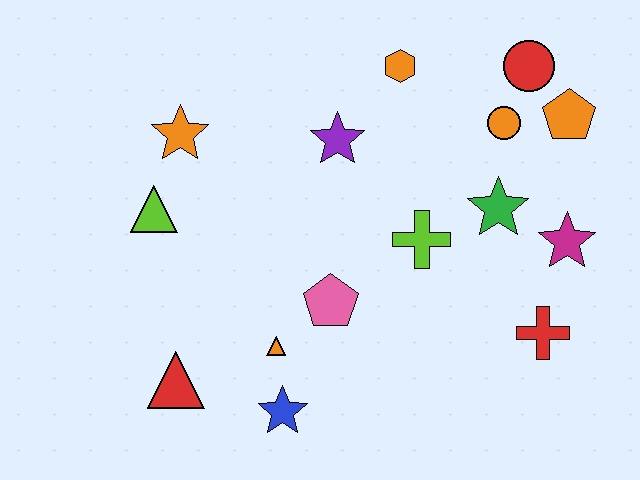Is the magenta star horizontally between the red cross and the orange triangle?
No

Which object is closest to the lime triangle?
The orange star is closest to the lime triangle.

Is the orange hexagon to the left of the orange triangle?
No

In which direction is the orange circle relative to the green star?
The orange circle is above the green star.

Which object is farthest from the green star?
The red triangle is farthest from the green star.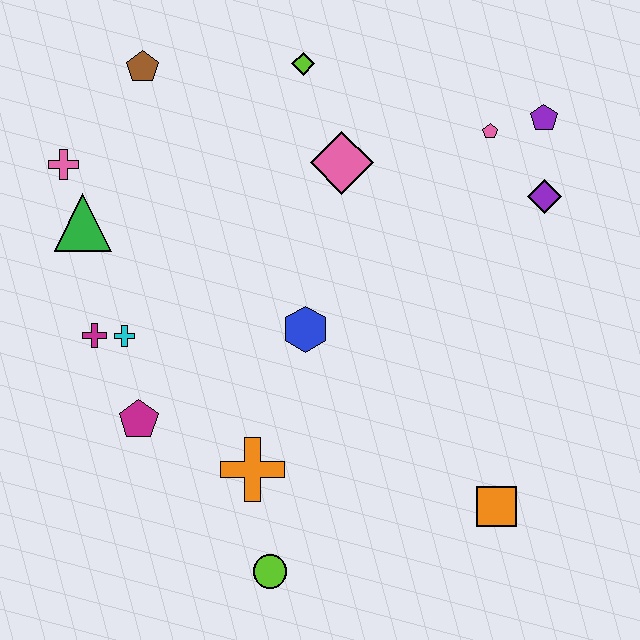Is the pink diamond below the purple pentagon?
Yes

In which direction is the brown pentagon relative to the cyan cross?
The brown pentagon is above the cyan cross.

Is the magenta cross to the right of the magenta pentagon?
No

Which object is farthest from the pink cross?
The orange square is farthest from the pink cross.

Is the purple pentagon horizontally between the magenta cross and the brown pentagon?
No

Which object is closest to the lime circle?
The orange cross is closest to the lime circle.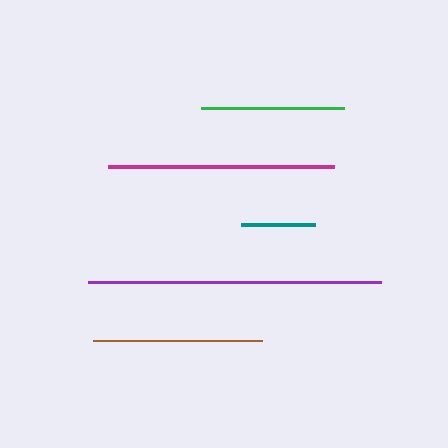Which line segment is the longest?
The purple line is the longest at approximately 293 pixels.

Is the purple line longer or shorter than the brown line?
The purple line is longer than the brown line.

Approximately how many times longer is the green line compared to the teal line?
The green line is approximately 1.9 times the length of the teal line.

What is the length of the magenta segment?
The magenta segment is approximately 225 pixels long.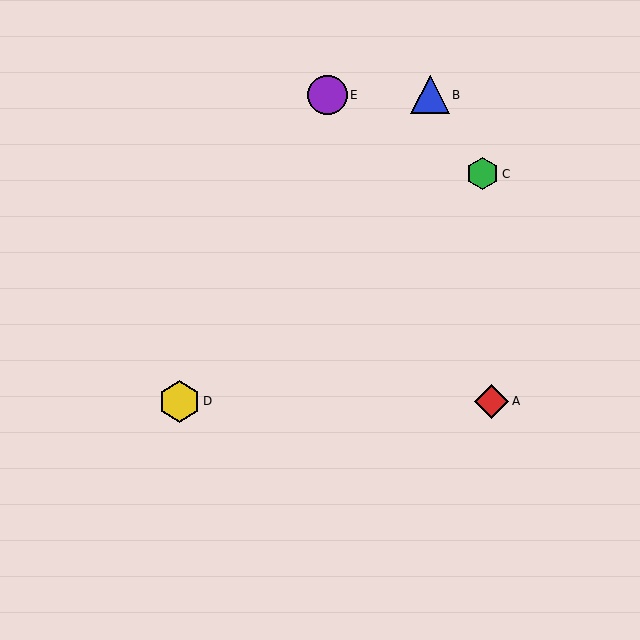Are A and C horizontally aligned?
No, A is at y≈401 and C is at y≈174.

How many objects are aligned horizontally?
2 objects (A, D) are aligned horizontally.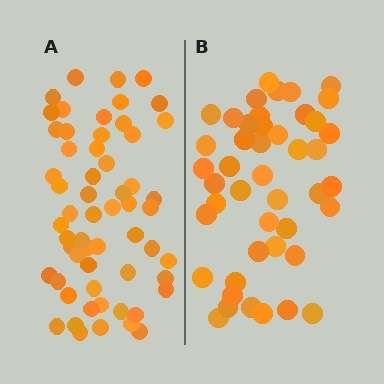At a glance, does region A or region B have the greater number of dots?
Region A (the left region) has more dots.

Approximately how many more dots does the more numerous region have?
Region A has approximately 15 more dots than region B.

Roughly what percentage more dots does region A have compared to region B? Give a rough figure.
About 30% more.